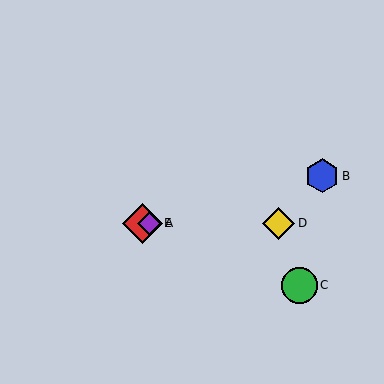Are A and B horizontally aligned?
No, A is at y≈223 and B is at y≈176.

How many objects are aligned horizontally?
3 objects (A, D, E) are aligned horizontally.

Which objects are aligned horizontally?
Objects A, D, E are aligned horizontally.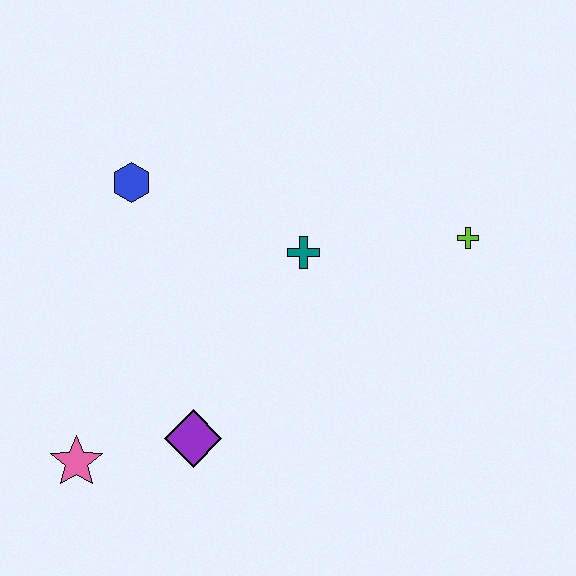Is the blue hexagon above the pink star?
Yes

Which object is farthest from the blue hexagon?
The lime cross is farthest from the blue hexagon.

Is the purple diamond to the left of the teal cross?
Yes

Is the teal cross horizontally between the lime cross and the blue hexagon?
Yes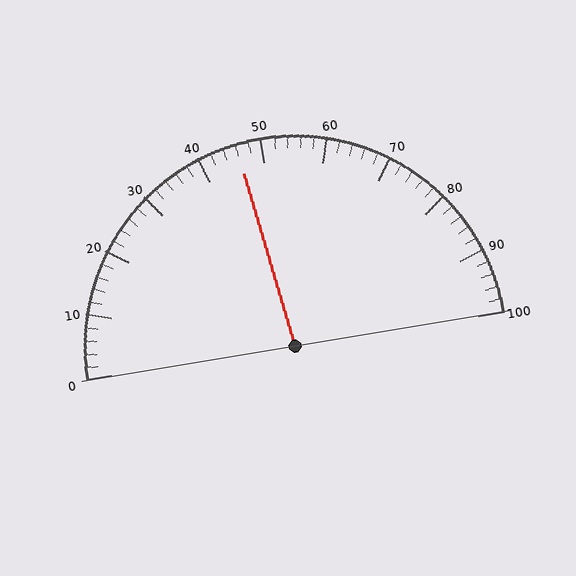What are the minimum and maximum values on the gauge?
The gauge ranges from 0 to 100.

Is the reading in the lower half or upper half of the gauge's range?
The reading is in the lower half of the range (0 to 100).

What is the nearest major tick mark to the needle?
The nearest major tick mark is 50.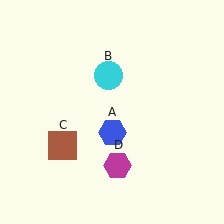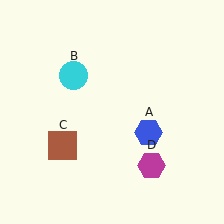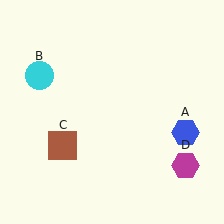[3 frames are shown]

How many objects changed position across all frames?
3 objects changed position: blue hexagon (object A), cyan circle (object B), magenta hexagon (object D).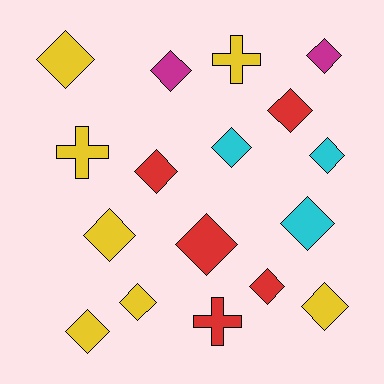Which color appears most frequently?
Yellow, with 7 objects.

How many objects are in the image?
There are 17 objects.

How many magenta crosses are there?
There are no magenta crosses.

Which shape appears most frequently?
Diamond, with 14 objects.